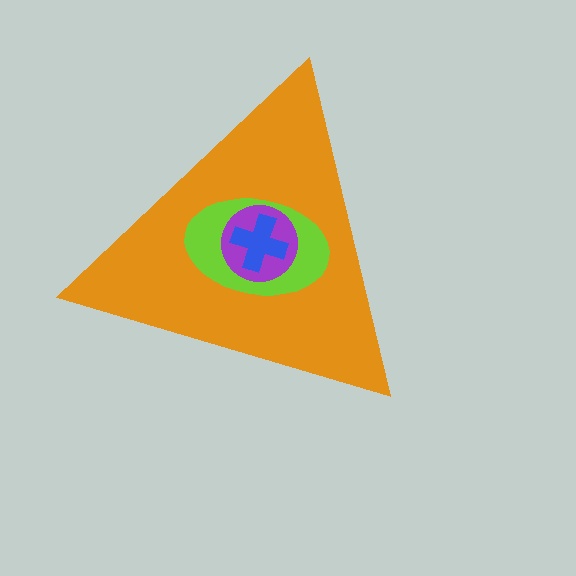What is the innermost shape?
The blue cross.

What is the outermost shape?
The orange triangle.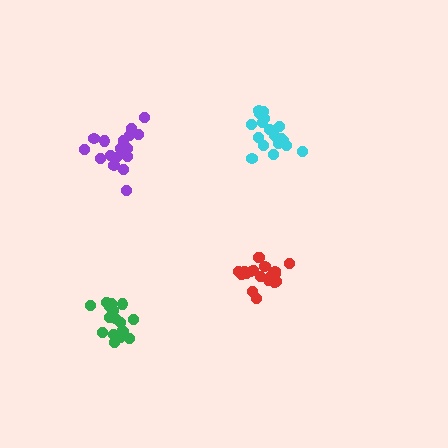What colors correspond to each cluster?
The clusters are colored: cyan, purple, green, red.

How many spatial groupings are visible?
There are 4 spatial groupings.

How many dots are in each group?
Group 1: 19 dots, Group 2: 18 dots, Group 3: 18 dots, Group 4: 19 dots (74 total).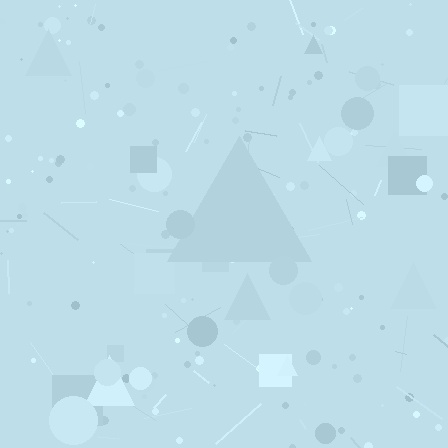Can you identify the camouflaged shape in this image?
The camouflaged shape is a triangle.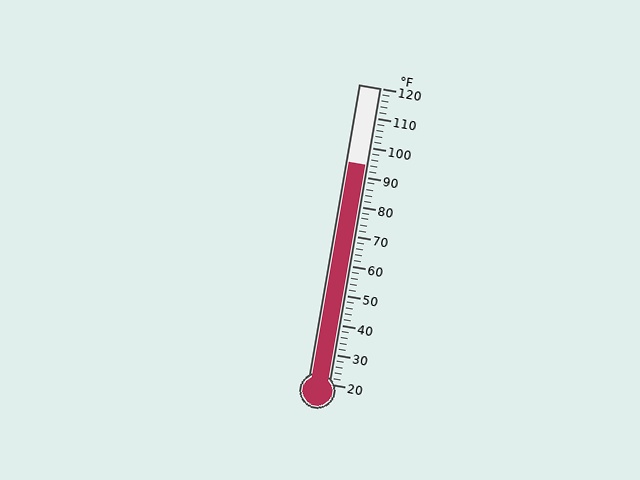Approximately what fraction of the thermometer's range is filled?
The thermometer is filled to approximately 75% of its range.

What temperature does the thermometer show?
The thermometer shows approximately 94°F.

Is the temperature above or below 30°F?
The temperature is above 30°F.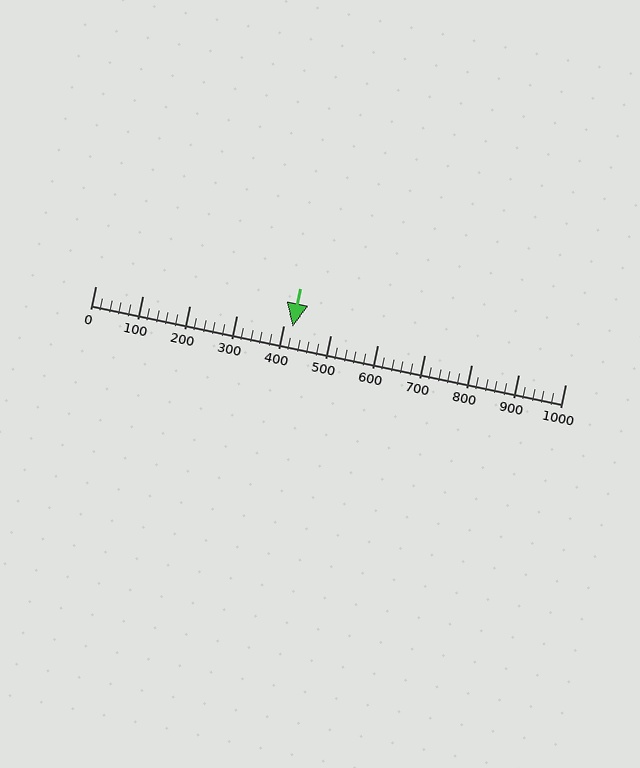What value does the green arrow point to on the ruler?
The green arrow points to approximately 420.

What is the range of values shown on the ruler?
The ruler shows values from 0 to 1000.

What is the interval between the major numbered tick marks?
The major tick marks are spaced 100 units apart.